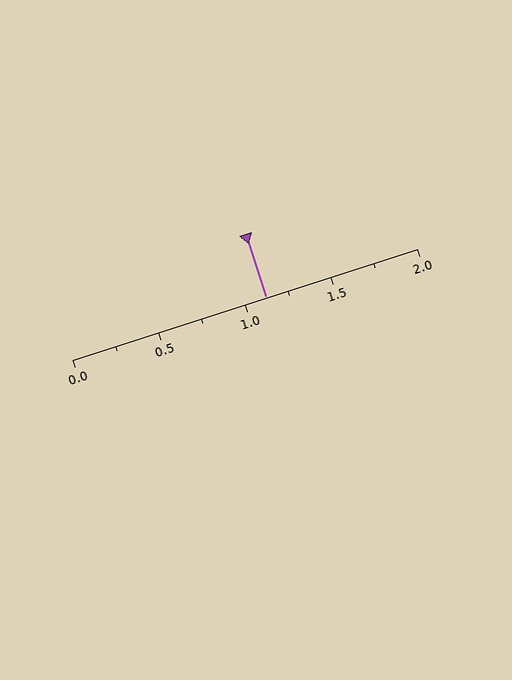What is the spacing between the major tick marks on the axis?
The major ticks are spaced 0.5 apart.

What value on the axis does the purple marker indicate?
The marker indicates approximately 1.12.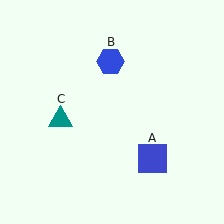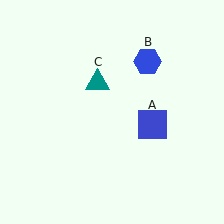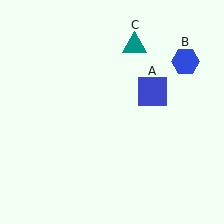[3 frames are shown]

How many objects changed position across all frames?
3 objects changed position: blue square (object A), blue hexagon (object B), teal triangle (object C).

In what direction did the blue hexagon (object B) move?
The blue hexagon (object B) moved right.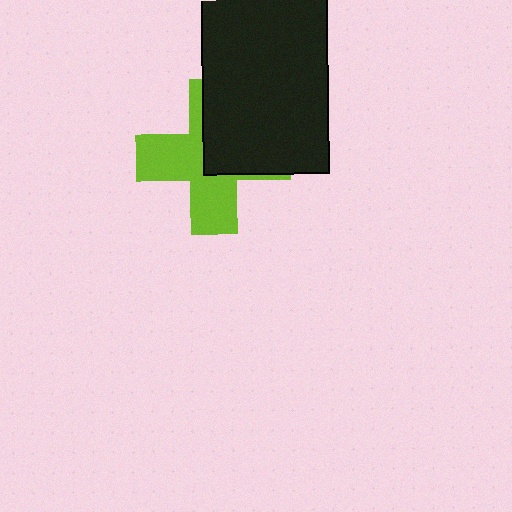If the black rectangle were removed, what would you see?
You would see the complete lime cross.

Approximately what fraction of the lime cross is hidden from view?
Roughly 46% of the lime cross is hidden behind the black rectangle.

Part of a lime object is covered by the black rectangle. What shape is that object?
It is a cross.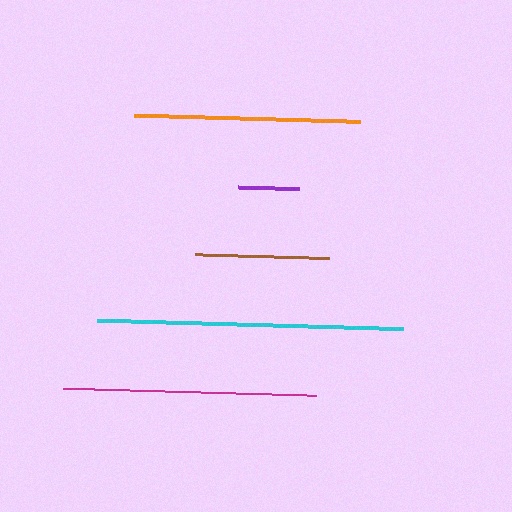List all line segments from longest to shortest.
From longest to shortest: cyan, magenta, orange, brown, purple.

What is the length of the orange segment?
The orange segment is approximately 226 pixels long.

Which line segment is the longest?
The cyan line is the longest at approximately 306 pixels.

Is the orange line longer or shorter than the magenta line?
The magenta line is longer than the orange line.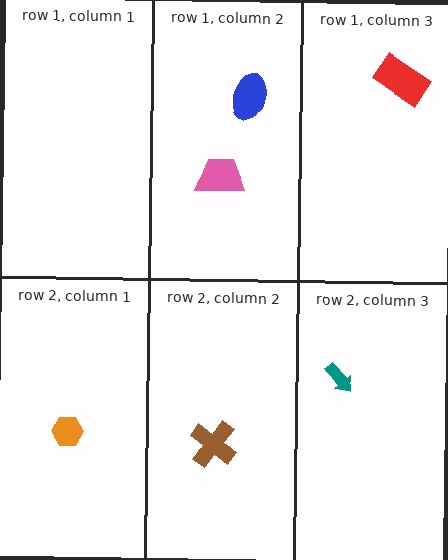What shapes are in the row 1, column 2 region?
The blue ellipse, the pink trapezoid.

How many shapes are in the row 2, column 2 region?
1.